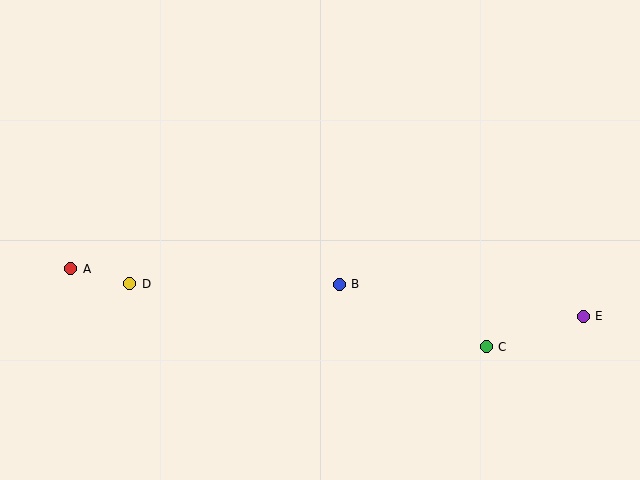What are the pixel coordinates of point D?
Point D is at (130, 284).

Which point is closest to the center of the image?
Point B at (339, 284) is closest to the center.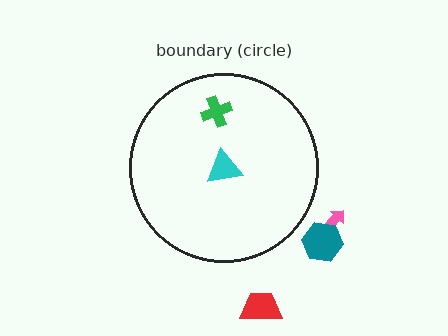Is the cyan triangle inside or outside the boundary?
Inside.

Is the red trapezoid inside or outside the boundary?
Outside.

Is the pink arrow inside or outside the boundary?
Outside.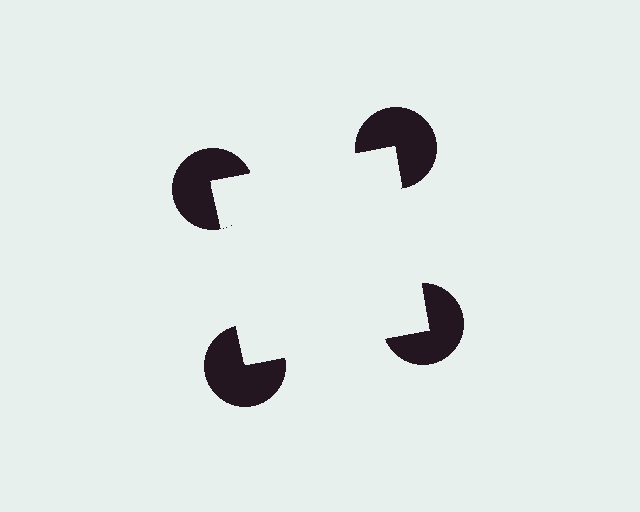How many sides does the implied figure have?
4 sides.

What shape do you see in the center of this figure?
An illusory square — its edges are inferred from the aligned wedge cuts in the pac-man discs, not physically drawn.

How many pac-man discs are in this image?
There are 4 — one at each vertex of the illusory square.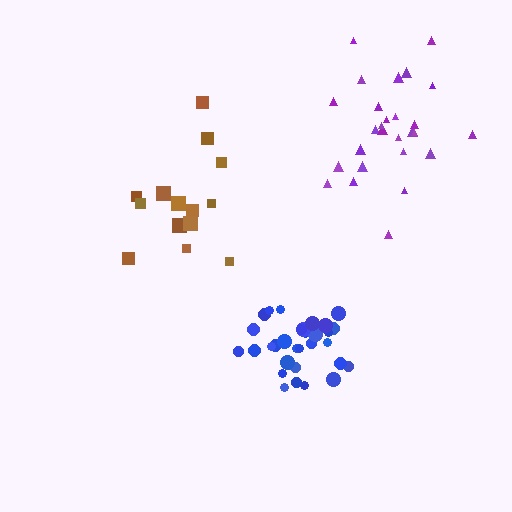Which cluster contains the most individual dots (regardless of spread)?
Blue (31).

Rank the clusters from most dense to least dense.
blue, purple, brown.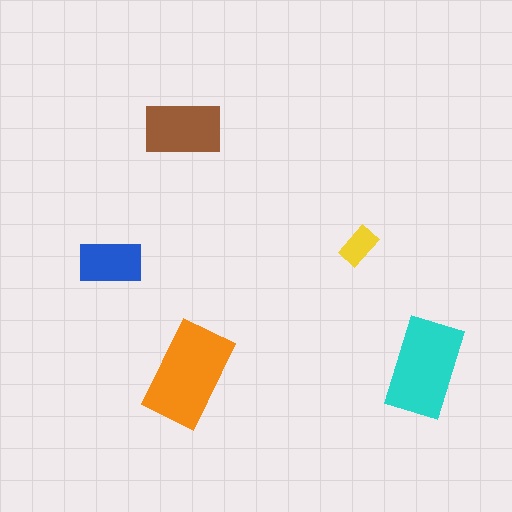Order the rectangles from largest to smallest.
the orange one, the cyan one, the brown one, the blue one, the yellow one.